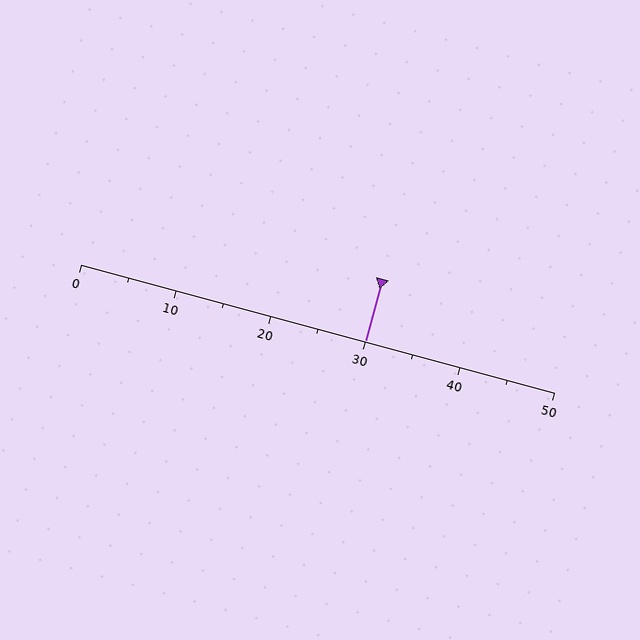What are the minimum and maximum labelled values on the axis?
The axis runs from 0 to 50.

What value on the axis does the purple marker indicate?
The marker indicates approximately 30.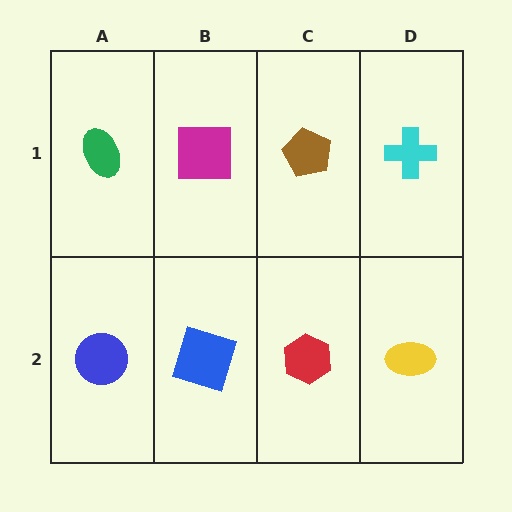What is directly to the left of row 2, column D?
A red hexagon.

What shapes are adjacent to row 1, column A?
A blue circle (row 2, column A), a magenta square (row 1, column B).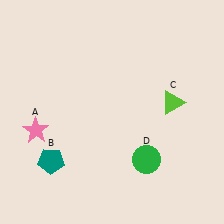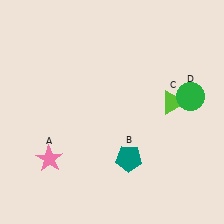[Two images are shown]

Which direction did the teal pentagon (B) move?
The teal pentagon (B) moved right.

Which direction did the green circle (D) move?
The green circle (D) moved up.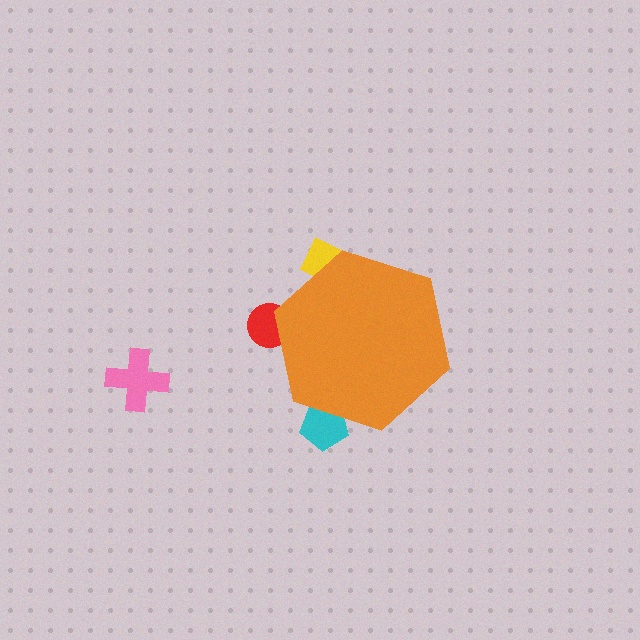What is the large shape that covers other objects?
An orange hexagon.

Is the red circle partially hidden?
Yes, the red circle is partially hidden behind the orange hexagon.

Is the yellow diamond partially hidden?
Yes, the yellow diamond is partially hidden behind the orange hexagon.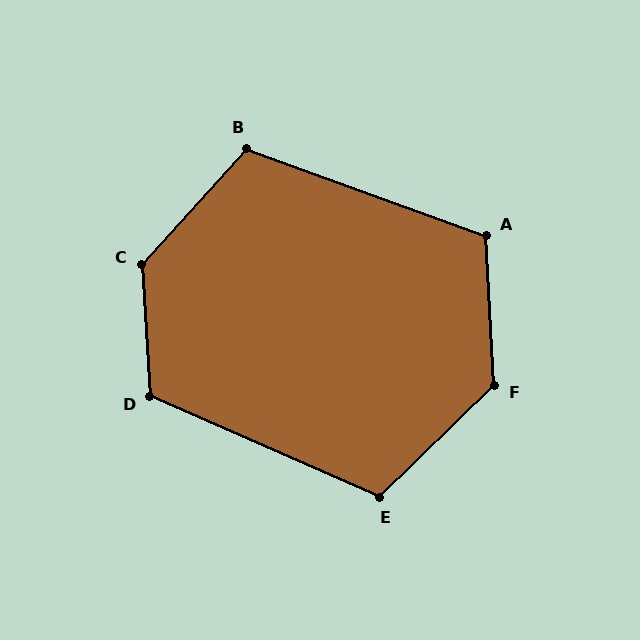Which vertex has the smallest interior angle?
B, at approximately 112 degrees.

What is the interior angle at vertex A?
Approximately 113 degrees (obtuse).